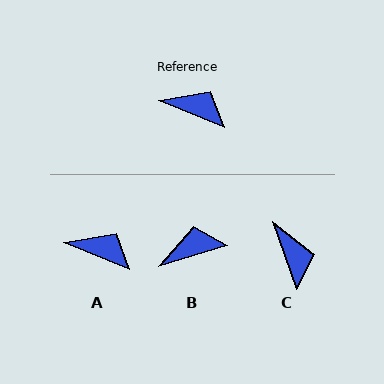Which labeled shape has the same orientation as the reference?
A.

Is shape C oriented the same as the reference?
No, it is off by about 48 degrees.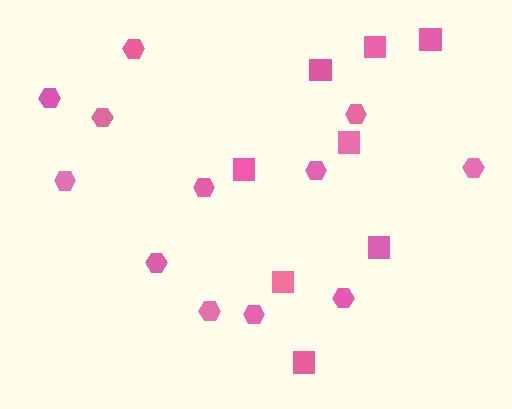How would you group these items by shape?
There are 2 groups: one group of hexagons (12) and one group of squares (8).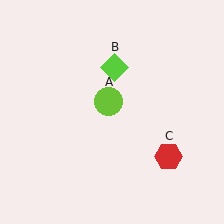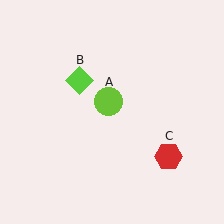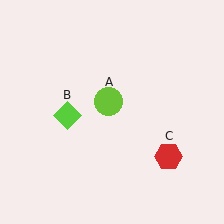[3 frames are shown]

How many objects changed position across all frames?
1 object changed position: lime diamond (object B).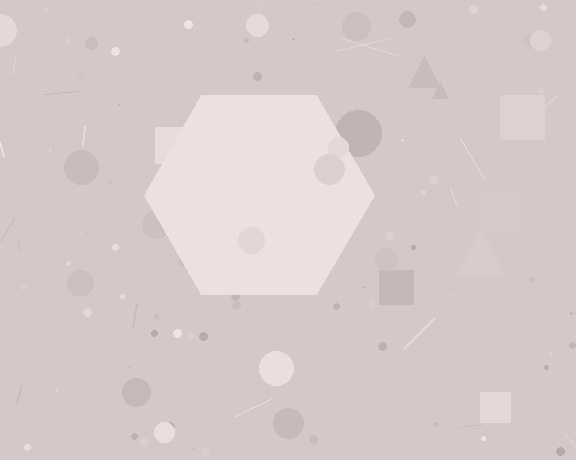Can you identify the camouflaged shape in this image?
The camouflaged shape is a hexagon.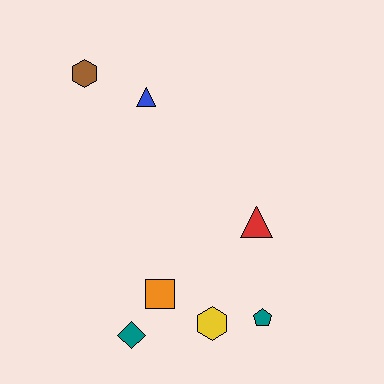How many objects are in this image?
There are 7 objects.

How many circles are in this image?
There are no circles.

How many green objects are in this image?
There are no green objects.